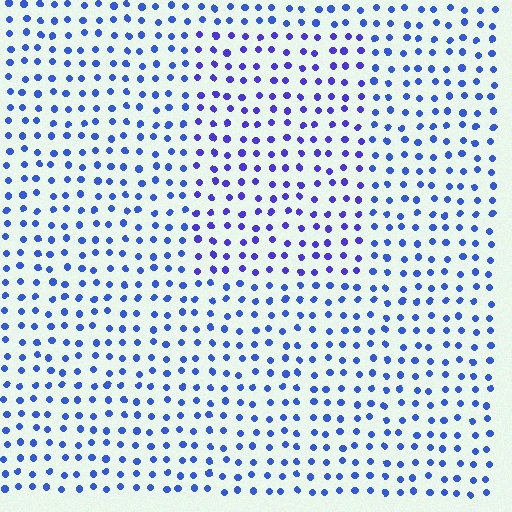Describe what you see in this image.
The image is filled with small blue elements in a uniform arrangement. A rectangle-shaped region is visible where the elements are tinted to a slightly different hue, forming a subtle color boundary.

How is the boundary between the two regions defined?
The boundary is defined purely by a slight shift in hue (about 22 degrees). Spacing, size, and orientation are identical on both sides.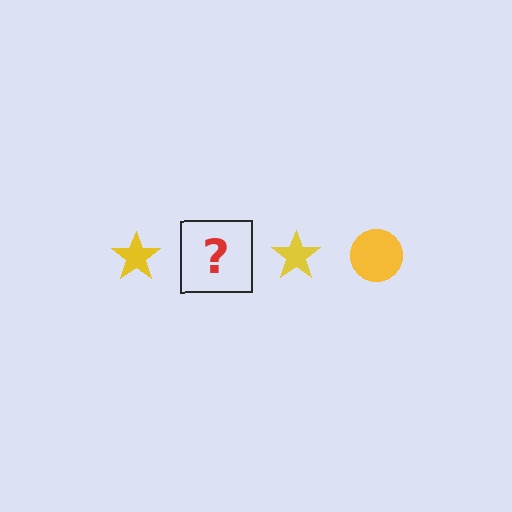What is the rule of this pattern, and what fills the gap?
The rule is that the pattern cycles through star, circle shapes in yellow. The gap should be filled with a yellow circle.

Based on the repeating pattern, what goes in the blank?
The blank should be a yellow circle.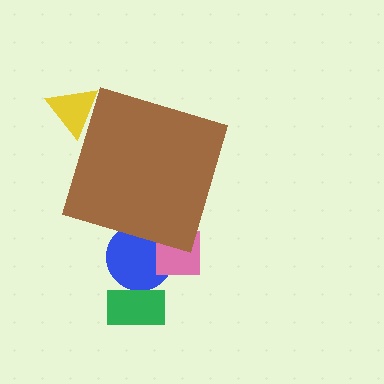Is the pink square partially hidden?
Yes, the pink square is partially hidden behind the brown diamond.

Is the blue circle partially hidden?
Yes, the blue circle is partially hidden behind the brown diamond.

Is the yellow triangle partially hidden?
Yes, the yellow triangle is partially hidden behind the brown diamond.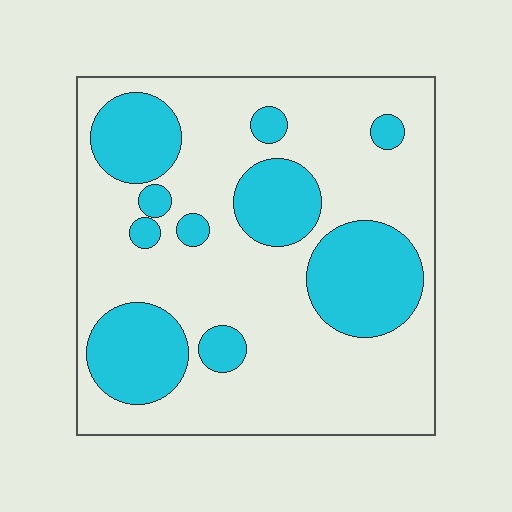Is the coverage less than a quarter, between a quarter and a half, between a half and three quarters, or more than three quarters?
Between a quarter and a half.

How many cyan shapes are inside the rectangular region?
10.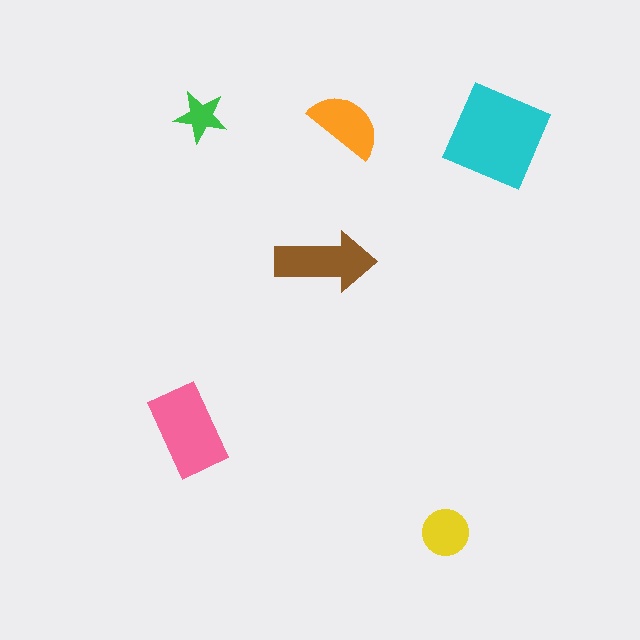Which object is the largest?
The cyan diamond.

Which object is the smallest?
The green star.